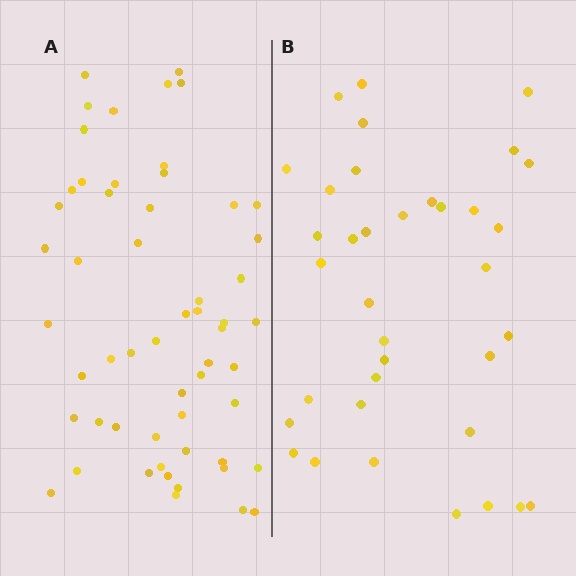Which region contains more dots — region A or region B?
Region A (the left region) has more dots.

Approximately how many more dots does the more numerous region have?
Region A has approximately 20 more dots than region B.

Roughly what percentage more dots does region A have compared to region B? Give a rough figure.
About 55% more.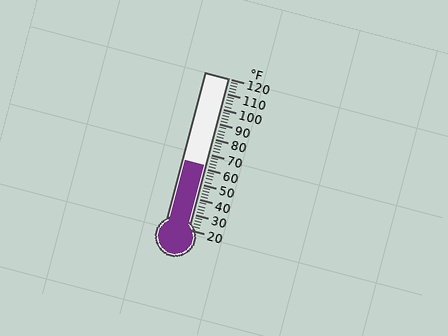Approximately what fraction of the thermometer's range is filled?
The thermometer is filled to approximately 40% of its range.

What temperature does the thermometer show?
The thermometer shows approximately 62°F.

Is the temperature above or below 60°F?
The temperature is above 60°F.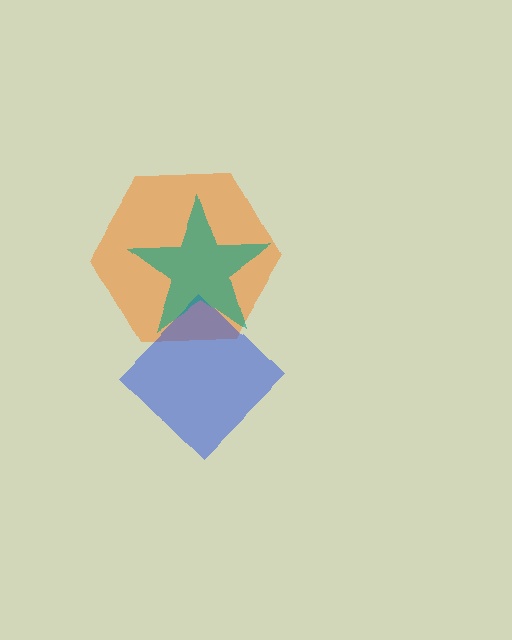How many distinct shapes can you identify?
There are 3 distinct shapes: an orange hexagon, a blue diamond, a teal star.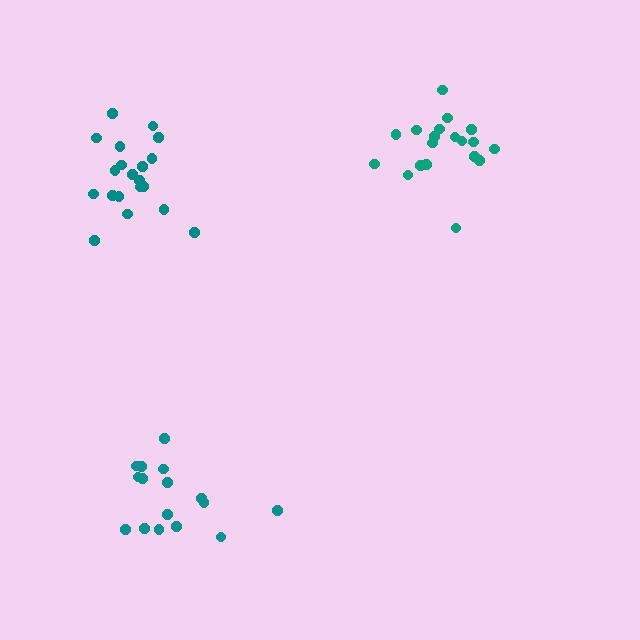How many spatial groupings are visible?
There are 3 spatial groupings.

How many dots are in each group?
Group 1: 20 dots, Group 2: 16 dots, Group 3: 19 dots (55 total).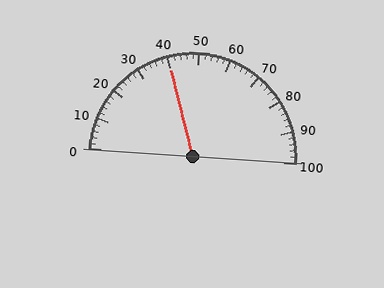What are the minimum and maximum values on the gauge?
The gauge ranges from 0 to 100.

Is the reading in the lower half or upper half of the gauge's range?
The reading is in the lower half of the range (0 to 100).